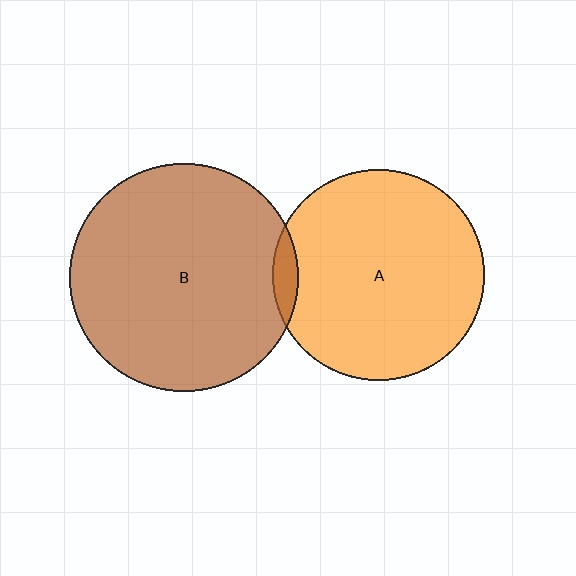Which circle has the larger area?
Circle B (brown).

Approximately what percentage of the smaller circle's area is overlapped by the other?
Approximately 5%.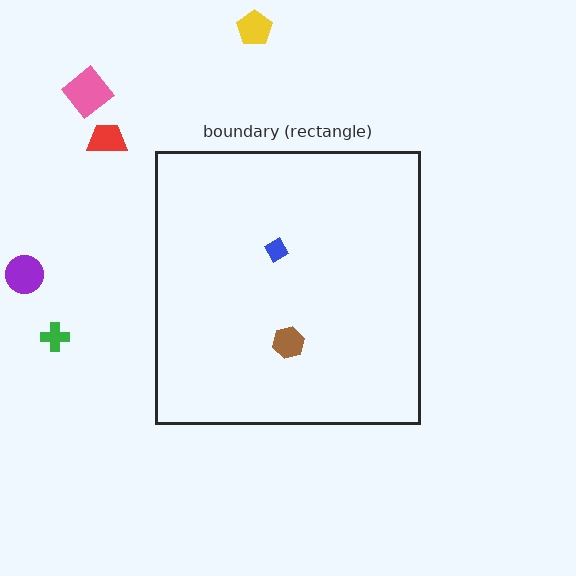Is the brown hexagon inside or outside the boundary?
Inside.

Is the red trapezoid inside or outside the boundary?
Outside.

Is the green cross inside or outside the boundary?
Outside.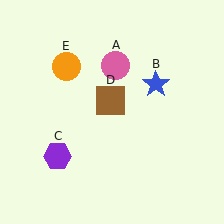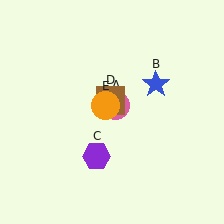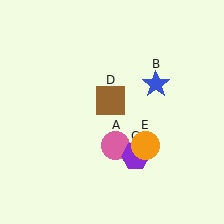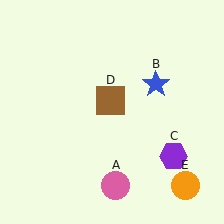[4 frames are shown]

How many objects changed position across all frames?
3 objects changed position: pink circle (object A), purple hexagon (object C), orange circle (object E).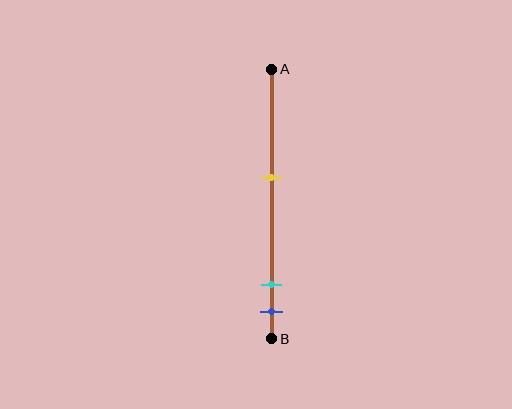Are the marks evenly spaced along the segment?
No, the marks are not evenly spaced.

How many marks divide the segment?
There are 3 marks dividing the segment.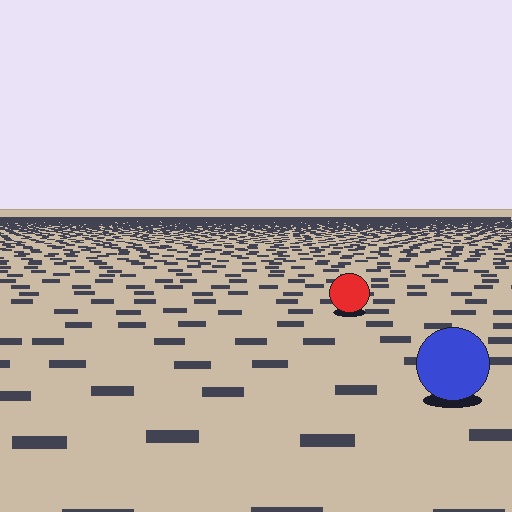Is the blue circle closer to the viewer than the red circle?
Yes. The blue circle is closer — you can tell from the texture gradient: the ground texture is coarser near it.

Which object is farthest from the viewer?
The red circle is farthest from the viewer. It appears smaller and the ground texture around it is denser.